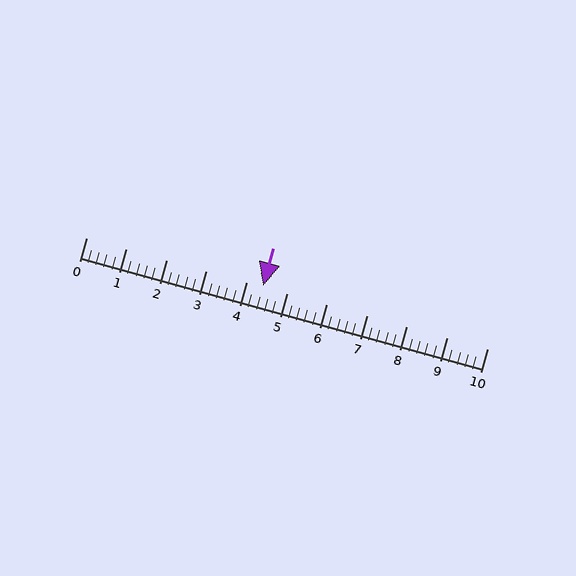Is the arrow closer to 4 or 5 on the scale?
The arrow is closer to 4.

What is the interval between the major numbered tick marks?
The major tick marks are spaced 1 units apart.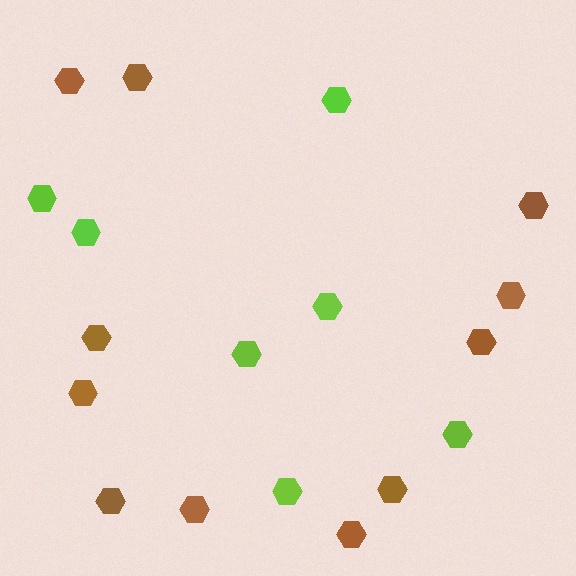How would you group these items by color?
There are 2 groups: one group of lime hexagons (7) and one group of brown hexagons (11).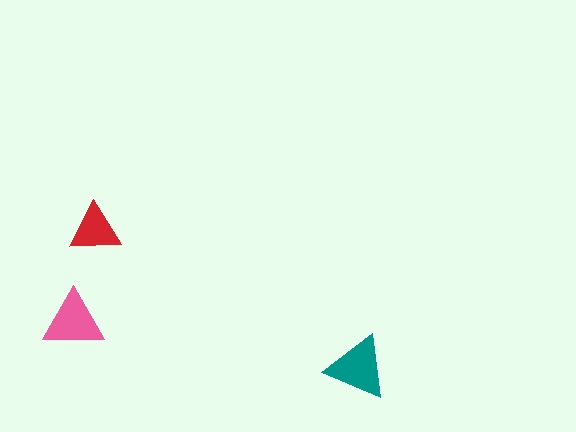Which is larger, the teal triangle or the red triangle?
The teal one.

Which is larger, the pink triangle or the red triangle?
The pink one.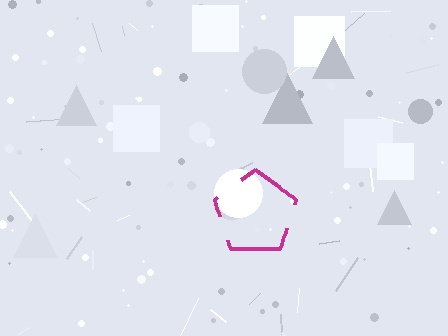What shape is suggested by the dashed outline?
The dashed outline suggests a pentagon.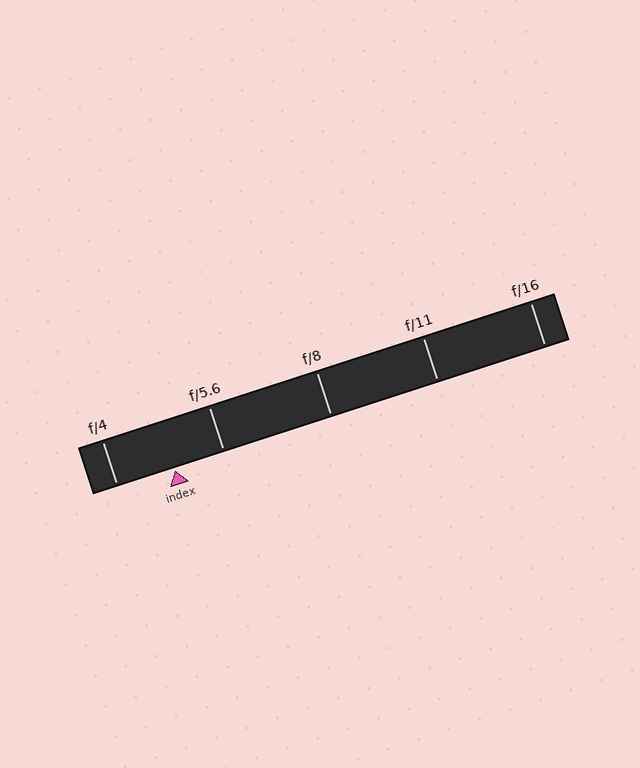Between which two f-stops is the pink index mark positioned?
The index mark is between f/4 and f/5.6.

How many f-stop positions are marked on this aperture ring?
There are 5 f-stop positions marked.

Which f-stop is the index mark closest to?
The index mark is closest to f/5.6.